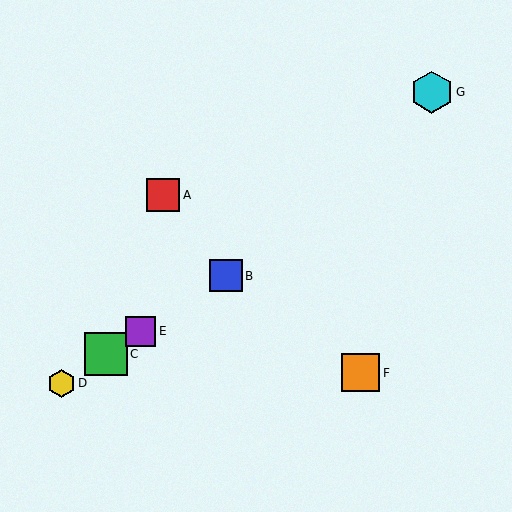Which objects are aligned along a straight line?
Objects B, C, D, E are aligned along a straight line.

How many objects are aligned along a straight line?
4 objects (B, C, D, E) are aligned along a straight line.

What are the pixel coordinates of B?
Object B is at (226, 276).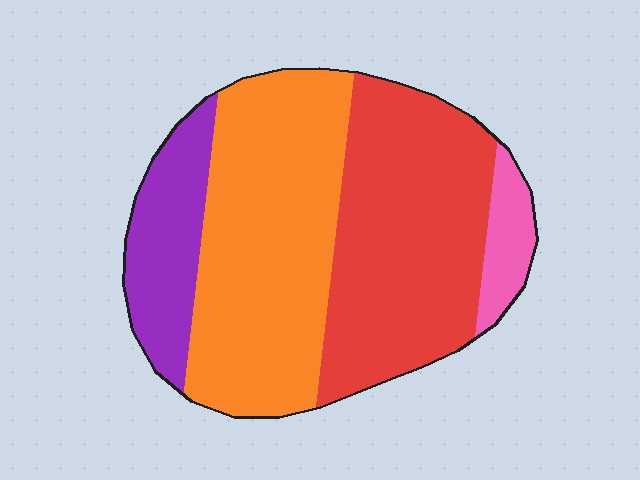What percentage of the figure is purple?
Purple takes up about one sixth (1/6) of the figure.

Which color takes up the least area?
Pink, at roughly 5%.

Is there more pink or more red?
Red.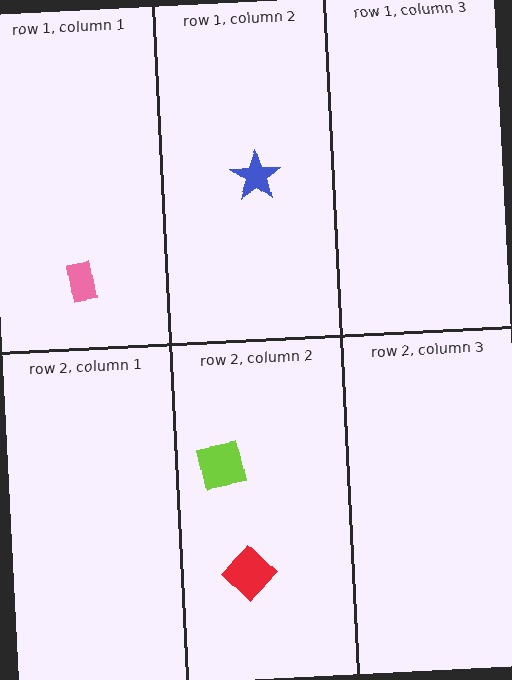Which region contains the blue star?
The row 1, column 2 region.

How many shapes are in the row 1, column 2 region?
1.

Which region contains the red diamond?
The row 2, column 2 region.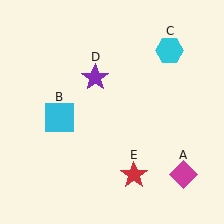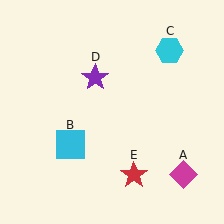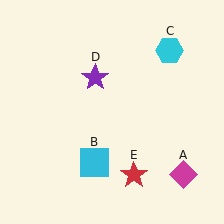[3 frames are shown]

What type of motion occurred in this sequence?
The cyan square (object B) rotated counterclockwise around the center of the scene.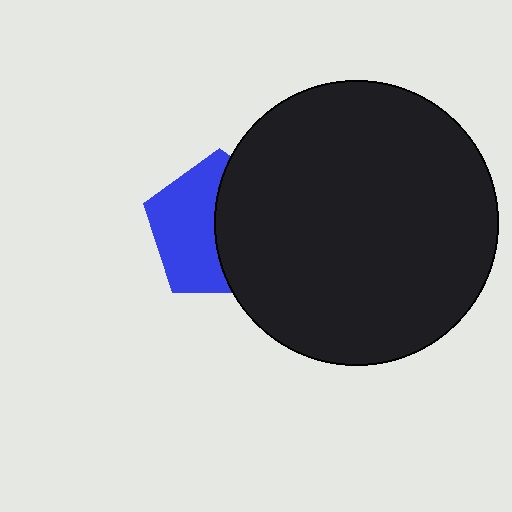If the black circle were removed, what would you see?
You would see the complete blue pentagon.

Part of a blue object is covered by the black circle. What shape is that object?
It is a pentagon.